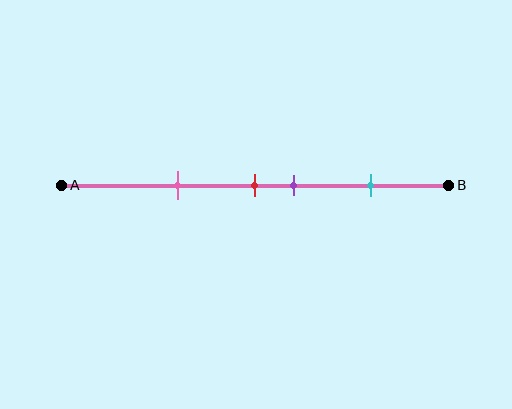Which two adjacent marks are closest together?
The red and purple marks are the closest adjacent pair.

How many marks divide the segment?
There are 4 marks dividing the segment.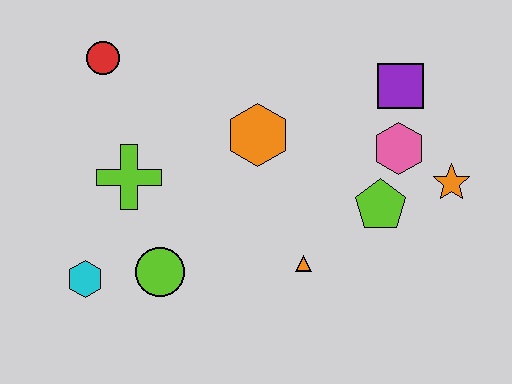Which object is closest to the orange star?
The pink hexagon is closest to the orange star.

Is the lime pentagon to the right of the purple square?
No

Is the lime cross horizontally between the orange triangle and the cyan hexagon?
Yes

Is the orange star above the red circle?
No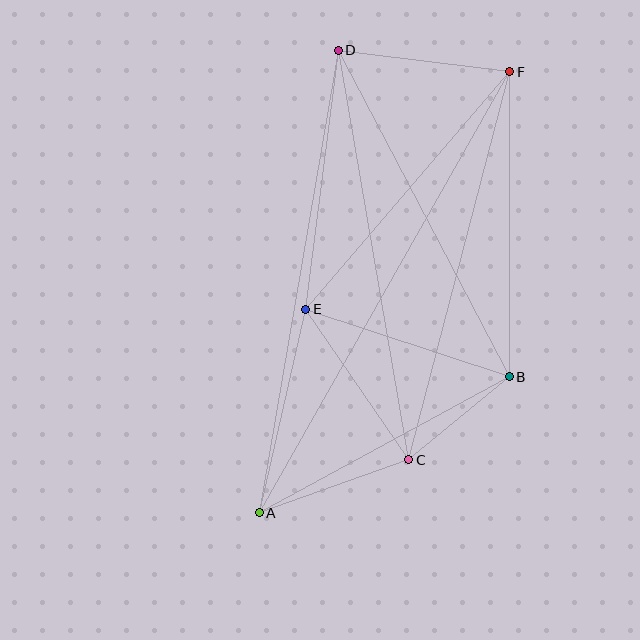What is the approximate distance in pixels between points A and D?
The distance between A and D is approximately 469 pixels.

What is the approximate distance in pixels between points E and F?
The distance between E and F is approximately 313 pixels.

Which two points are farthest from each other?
Points A and F are farthest from each other.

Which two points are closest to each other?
Points B and C are closest to each other.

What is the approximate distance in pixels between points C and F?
The distance between C and F is approximately 401 pixels.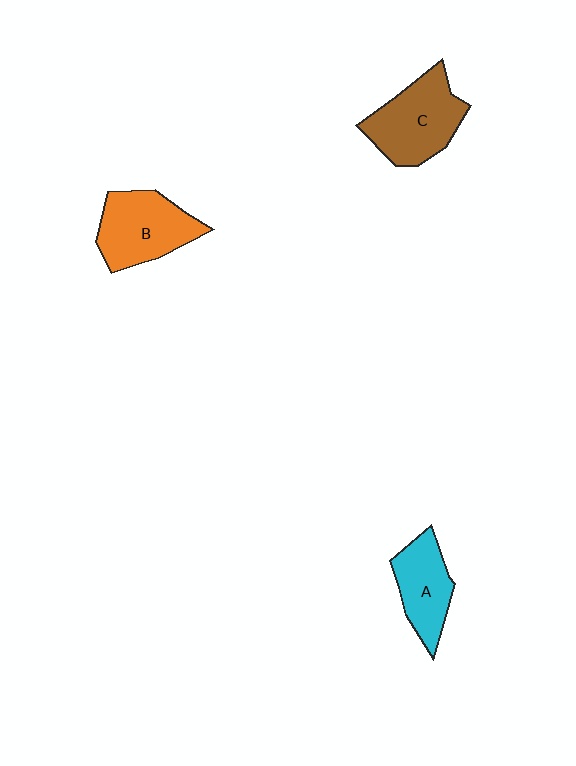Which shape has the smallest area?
Shape A (cyan).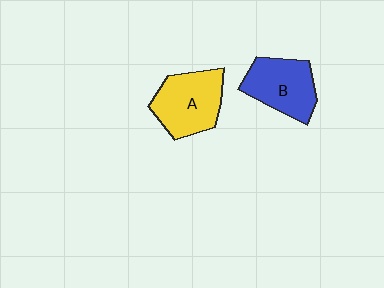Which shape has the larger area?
Shape A (yellow).